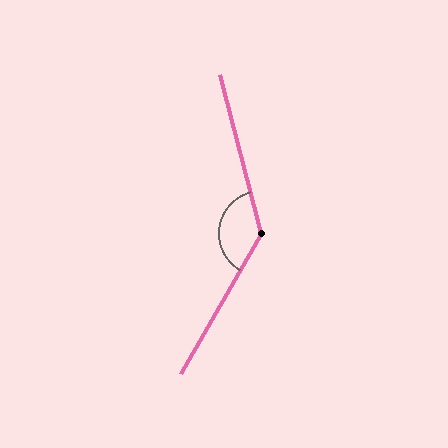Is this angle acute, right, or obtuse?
It is obtuse.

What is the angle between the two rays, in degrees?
Approximately 135 degrees.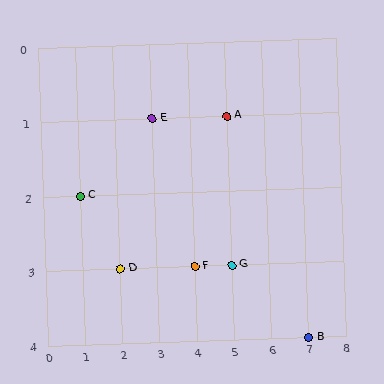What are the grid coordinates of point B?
Point B is at grid coordinates (7, 4).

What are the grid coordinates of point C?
Point C is at grid coordinates (1, 2).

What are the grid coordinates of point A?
Point A is at grid coordinates (5, 1).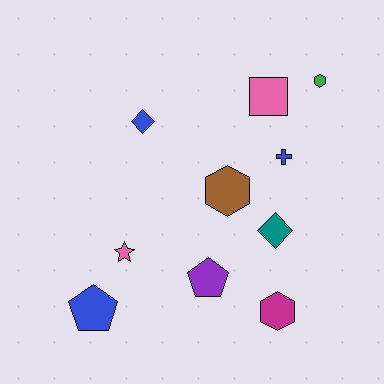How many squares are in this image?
There is 1 square.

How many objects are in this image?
There are 10 objects.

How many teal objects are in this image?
There is 1 teal object.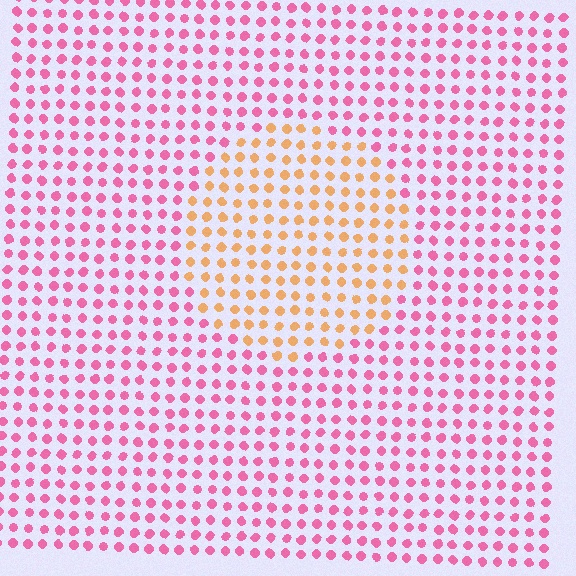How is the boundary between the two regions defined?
The boundary is defined purely by a slight shift in hue (about 59 degrees). Spacing, size, and orientation are identical on both sides.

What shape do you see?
I see a circle.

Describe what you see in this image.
The image is filled with small pink elements in a uniform arrangement. A circle-shaped region is visible where the elements are tinted to a slightly different hue, forming a subtle color boundary.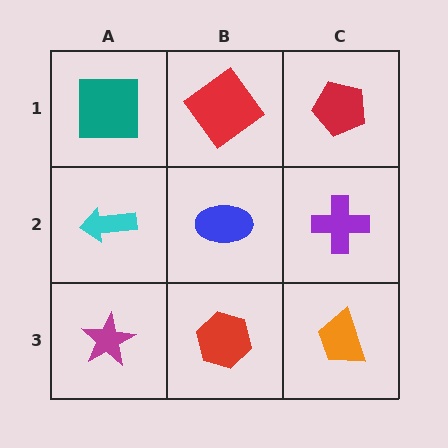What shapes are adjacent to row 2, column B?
A red diamond (row 1, column B), a red hexagon (row 3, column B), a cyan arrow (row 2, column A), a purple cross (row 2, column C).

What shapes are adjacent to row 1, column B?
A blue ellipse (row 2, column B), a teal square (row 1, column A), a red pentagon (row 1, column C).